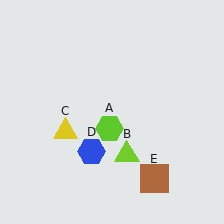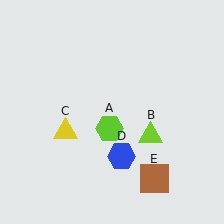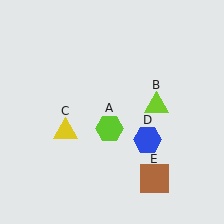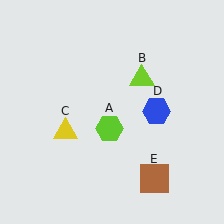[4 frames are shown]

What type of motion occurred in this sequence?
The lime triangle (object B), blue hexagon (object D) rotated counterclockwise around the center of the scene.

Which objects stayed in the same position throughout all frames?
Lime hexagon (object A) and yellow triangle (object C) and brown square (object E) remained stationary.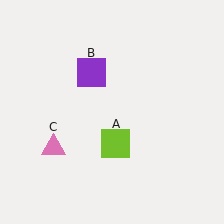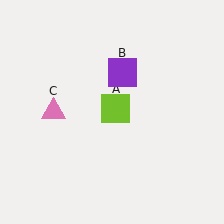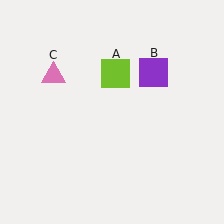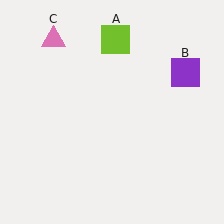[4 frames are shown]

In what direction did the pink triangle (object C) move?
The pink triangle (object C) moved up.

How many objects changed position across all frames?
3 objects changed position: lime square (object A), purple square (object B), pink triangle (object C).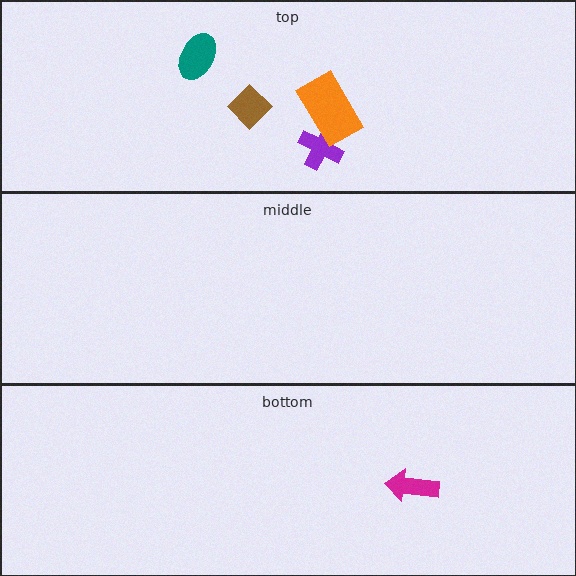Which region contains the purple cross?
The top region.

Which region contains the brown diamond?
The top region.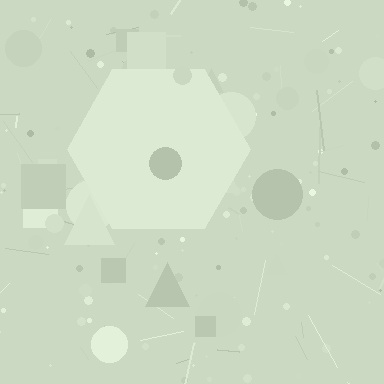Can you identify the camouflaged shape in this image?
The camouflaged shape is a hexagon.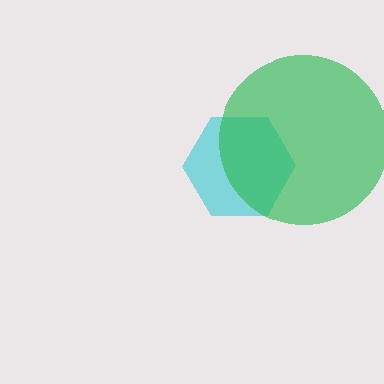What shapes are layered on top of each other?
The layered shapes are: a cyan hexagon, a green circle.